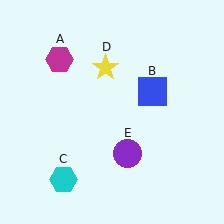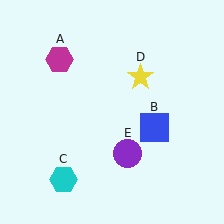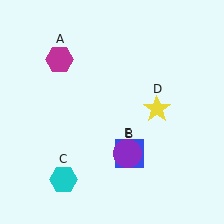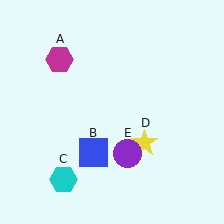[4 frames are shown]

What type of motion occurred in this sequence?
The blue square (object B), yellow star (object D) rotated clockwise around the center of the scene.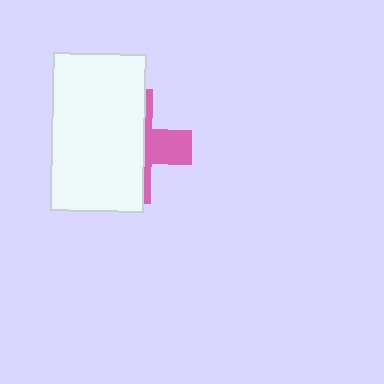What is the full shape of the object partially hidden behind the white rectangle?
The partially hidden object is a pink cross.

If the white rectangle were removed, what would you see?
You would see the complete pink cross.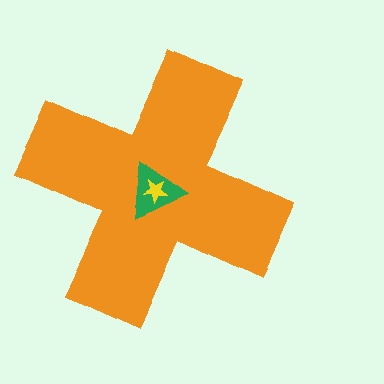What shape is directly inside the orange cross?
The green triangle.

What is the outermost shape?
The orange cross.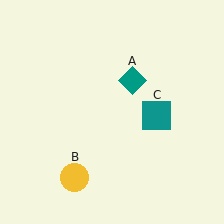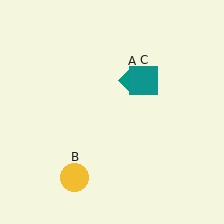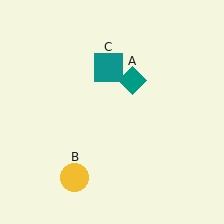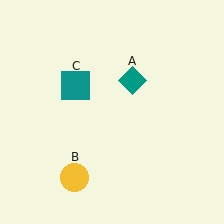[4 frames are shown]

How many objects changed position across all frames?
1 object changed position: teal square (object C).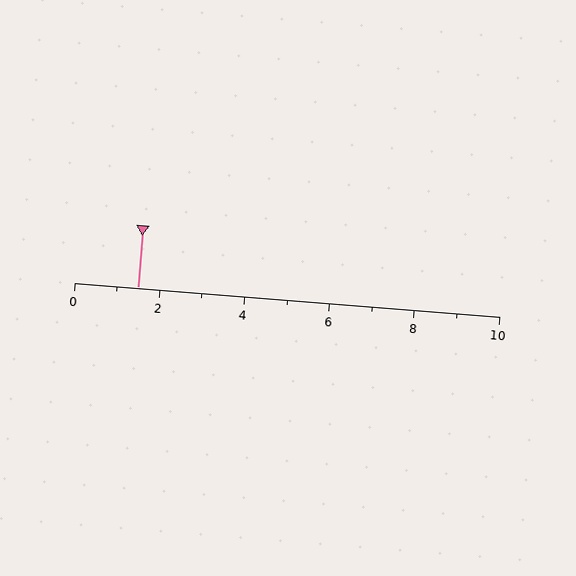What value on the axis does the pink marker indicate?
The marker indicates approximately 1.5.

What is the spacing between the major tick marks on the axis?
The major ticks are spaced 2 apart.